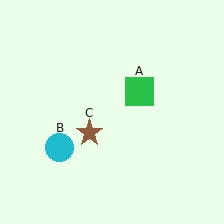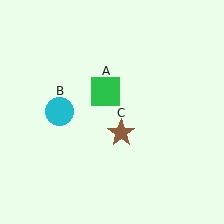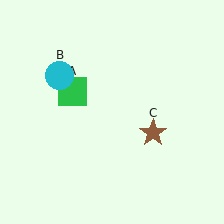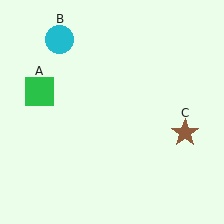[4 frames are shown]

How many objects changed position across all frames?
3 objects changed position: green square (object A), cyan circle (object B), brown star (object C).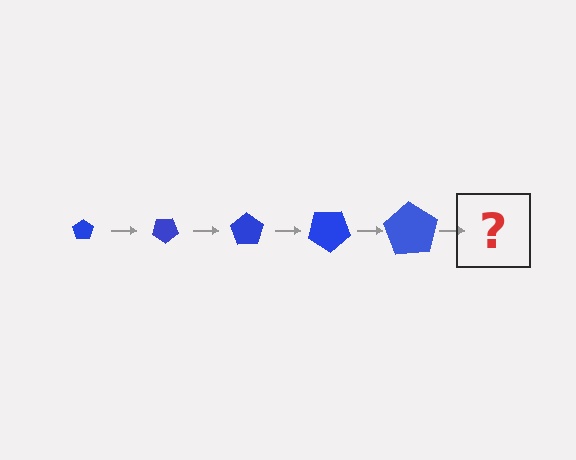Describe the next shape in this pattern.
It should be a pentagon, larger than the previous one and rotated 175 degrees from the start.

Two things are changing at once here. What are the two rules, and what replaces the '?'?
The two rules are that the pentagon grows larger each step and it rotates 35 degrees each step. The '?' should be a pentagon, larger than the previous one and rotated 175 degrees from the start.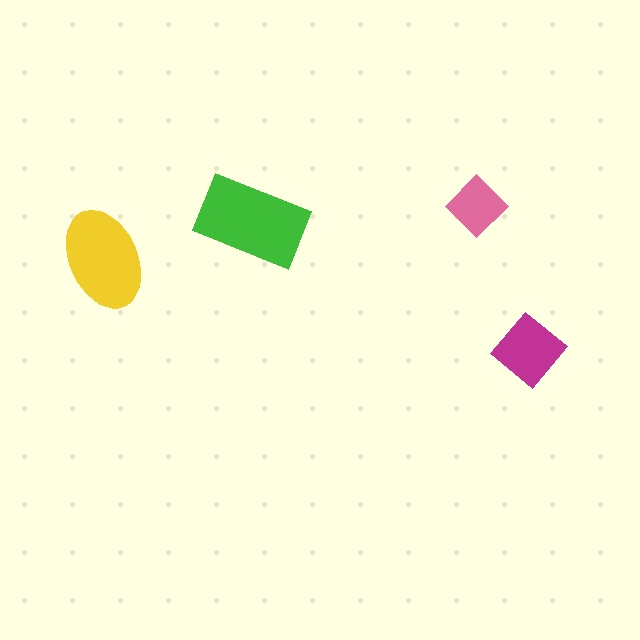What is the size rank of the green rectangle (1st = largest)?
1st.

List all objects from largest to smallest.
The green rectangle, the yellow ellipse, the magenta diamond, the pink diamond.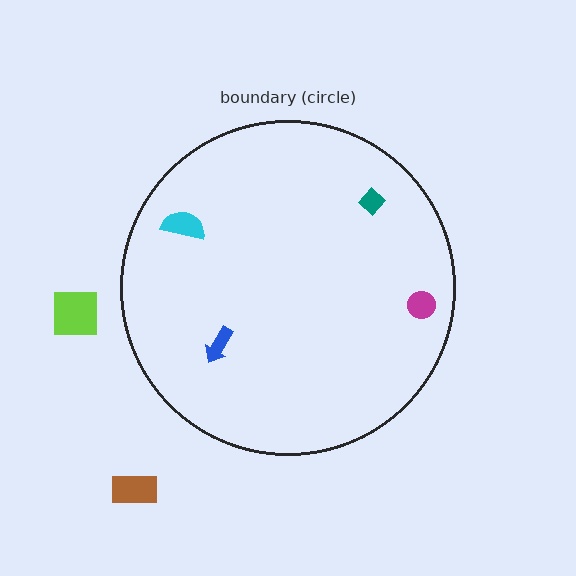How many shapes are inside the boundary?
4 inside, 2 outside.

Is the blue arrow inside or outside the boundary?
Inside.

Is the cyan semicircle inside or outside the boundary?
Inside.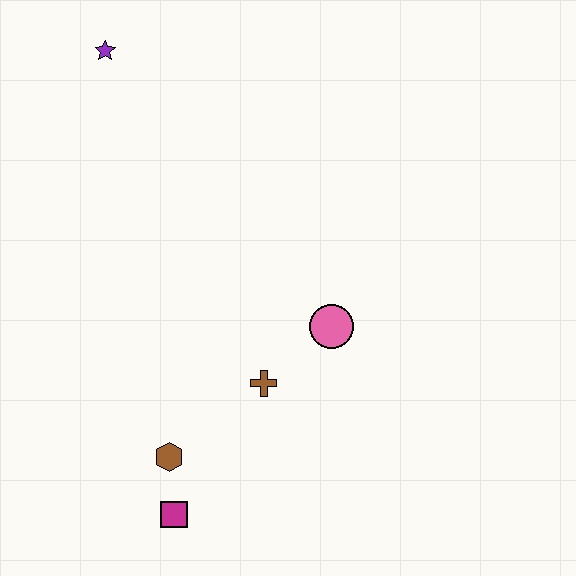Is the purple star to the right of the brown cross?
No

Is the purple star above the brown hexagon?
Yes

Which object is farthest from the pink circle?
The purple star is farthest from the pink circle.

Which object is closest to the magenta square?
The brown hexagon is closest to the magenta square.